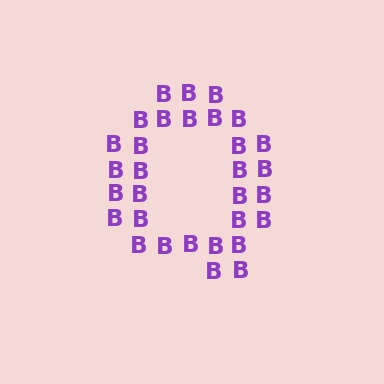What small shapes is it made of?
It is made of small letter B's.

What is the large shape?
The large shape is the letter Q.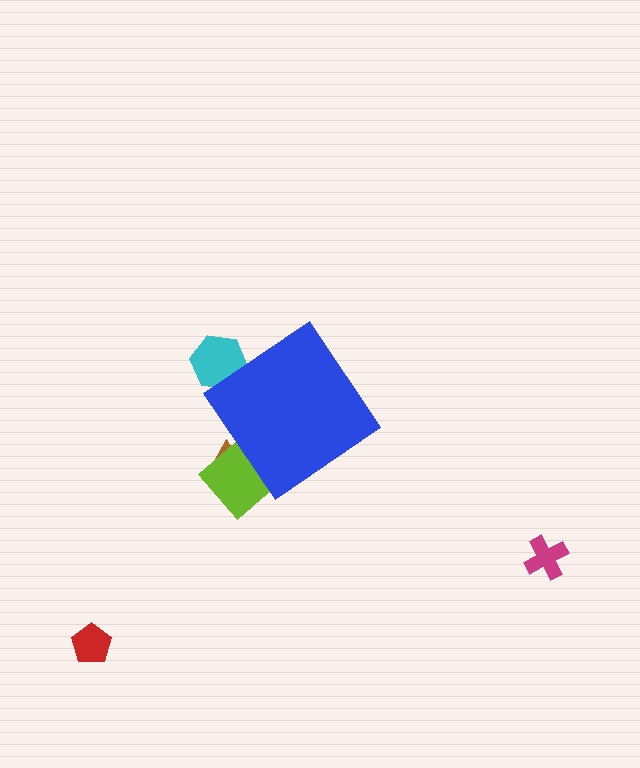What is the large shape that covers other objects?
A blue diamond.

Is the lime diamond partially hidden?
Yes, the lime diamond is partially hidden behind the blue diamond.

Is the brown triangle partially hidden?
Yes, the brown triangle is partially hidden behind the blue diamond.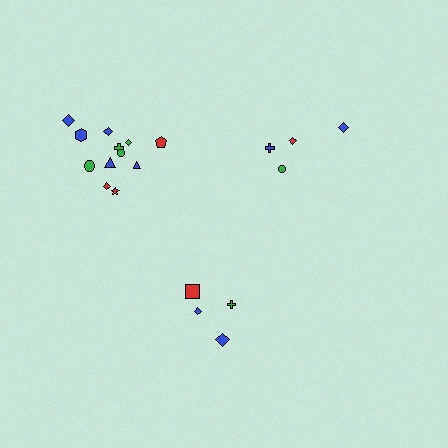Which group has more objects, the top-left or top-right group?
The top-left group.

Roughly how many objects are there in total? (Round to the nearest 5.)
Roughly 20 objects in total.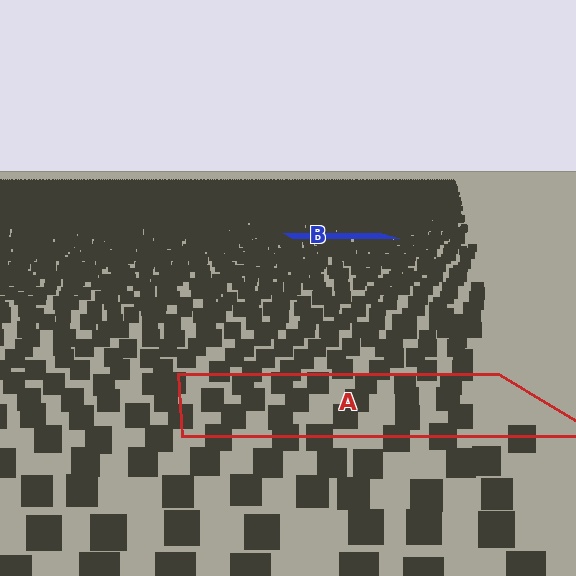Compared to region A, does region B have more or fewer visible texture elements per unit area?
Region B has more texture elements per unit area — they are packed more densely because it is farther away.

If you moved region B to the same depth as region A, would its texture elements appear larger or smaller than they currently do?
They would appear larger. At a closer depth, the same texture elements are projected at a bigger on-screen size.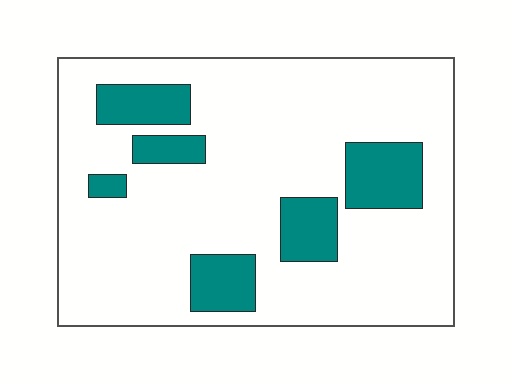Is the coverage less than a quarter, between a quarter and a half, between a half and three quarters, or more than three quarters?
Less than a quarter.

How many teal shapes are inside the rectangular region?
6.